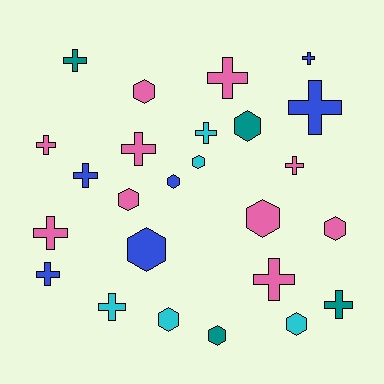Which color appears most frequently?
Pink, with 10 objects.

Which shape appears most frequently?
Cross, with 14 objects.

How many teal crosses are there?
There are 2 teal crosses.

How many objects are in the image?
There are 25 objects.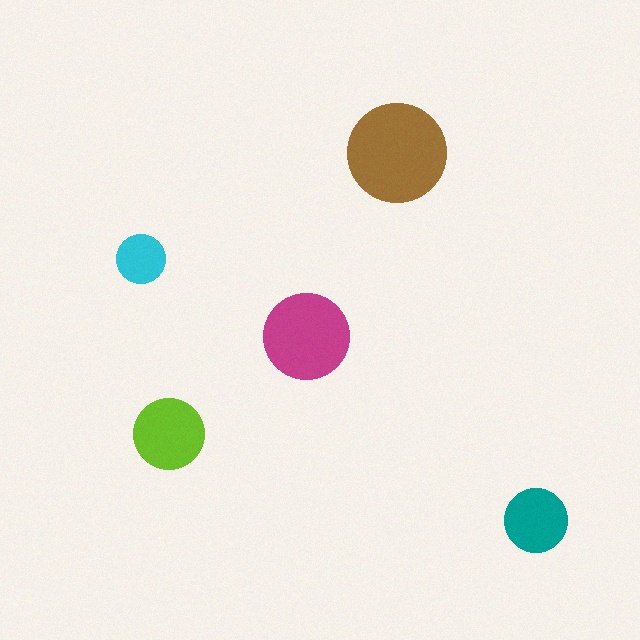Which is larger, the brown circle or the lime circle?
The brown one.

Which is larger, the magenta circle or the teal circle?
The magenta one.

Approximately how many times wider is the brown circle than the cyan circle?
About 2 times wider.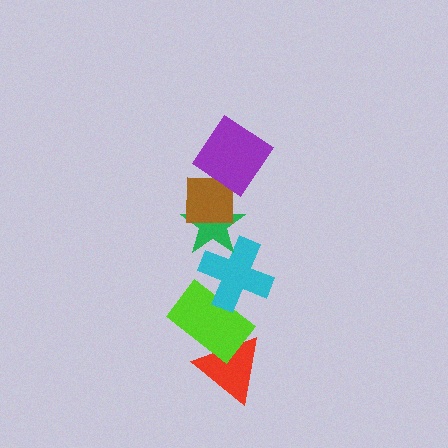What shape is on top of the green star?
The brown square is on top of the green star.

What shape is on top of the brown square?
The purple diamond is on top of the brown square.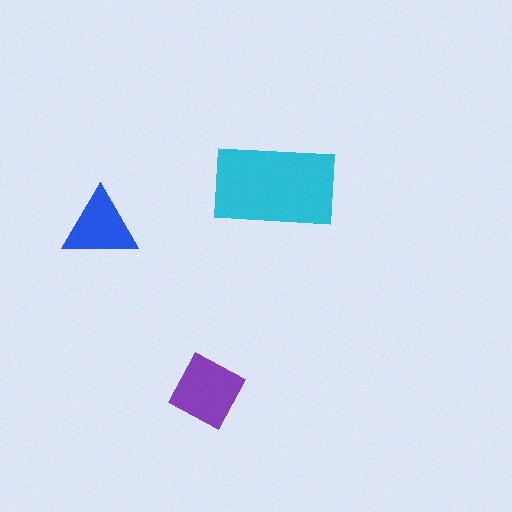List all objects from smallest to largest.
The blue triangle, the purple diamond, the cyan rectangle.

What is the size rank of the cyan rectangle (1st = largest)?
1st.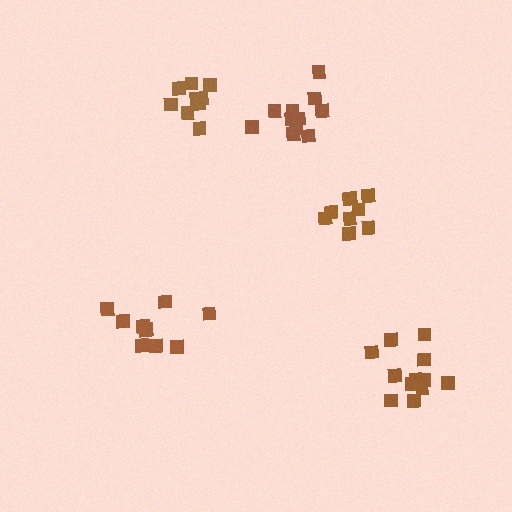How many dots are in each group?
Group 1: 9 dots, Group 2: 12 dots, Group 3: 12 dots, Group 4: 10 dots, Group 5: 10 dots (53 total).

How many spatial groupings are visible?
There are 5 spatial groupings.